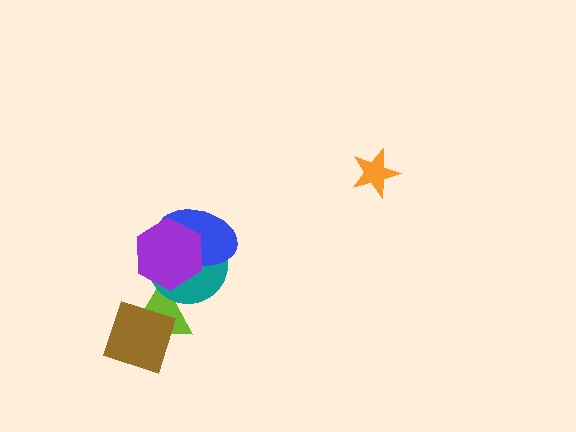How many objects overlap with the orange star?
0 objects overlap with the orange star.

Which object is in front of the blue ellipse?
The purple hexagon is in front of the blue ellipse.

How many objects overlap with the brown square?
1 object overlaps with the brown square.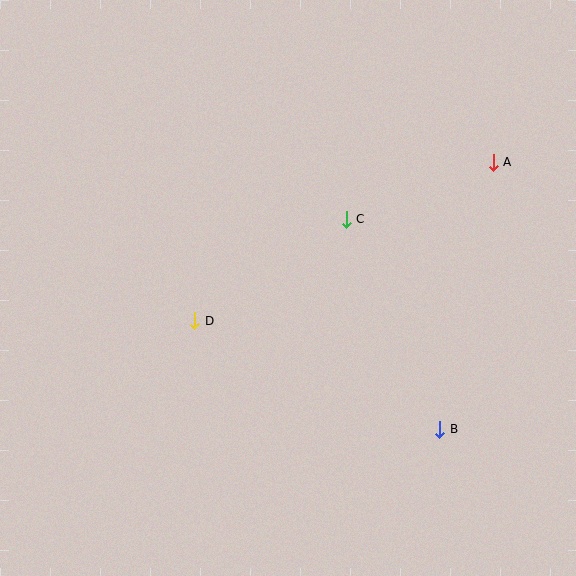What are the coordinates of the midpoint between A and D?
The midpoint between A and D is at (344, 242).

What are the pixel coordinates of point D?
Point D is at (195, 321).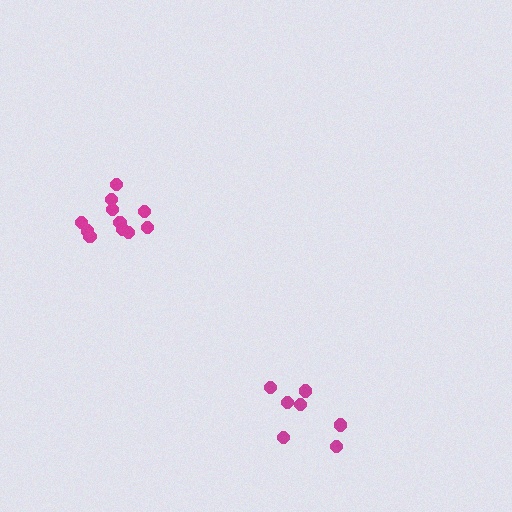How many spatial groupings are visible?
There are 2 spatial groupings.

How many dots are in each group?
Group 1: 7 dots, Group 2: 11 dots (18 total).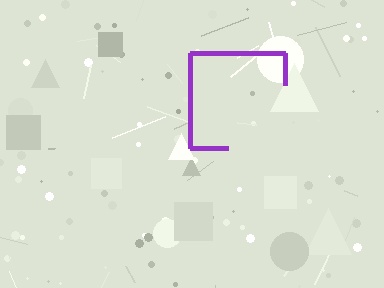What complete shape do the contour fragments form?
The contour fragments form a square.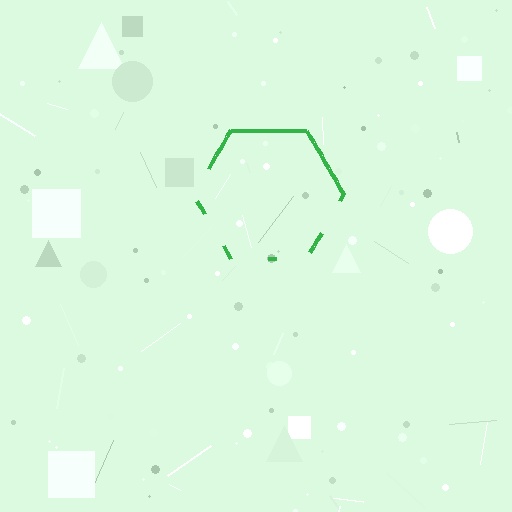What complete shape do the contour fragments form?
The contour fragments form a hexagon.